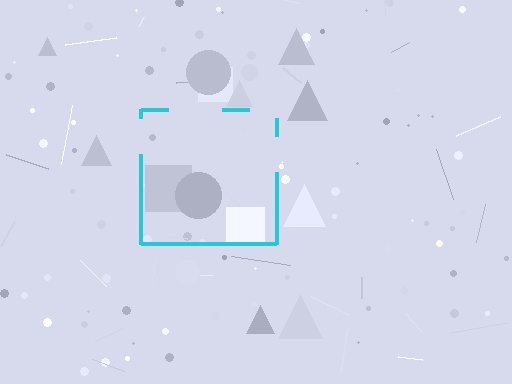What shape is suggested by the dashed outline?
The dashed outline suggests a square.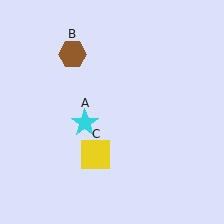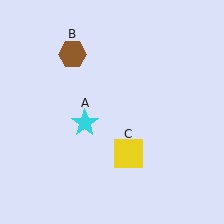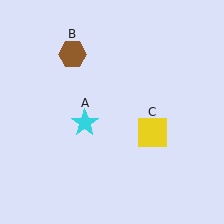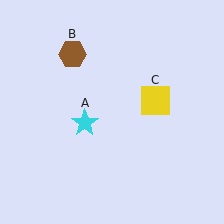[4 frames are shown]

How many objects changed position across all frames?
1 object changed position: yellow square (object C).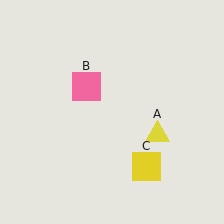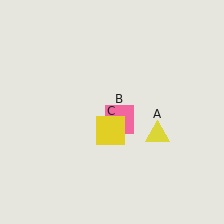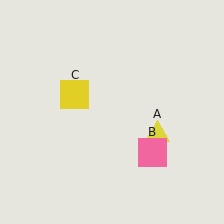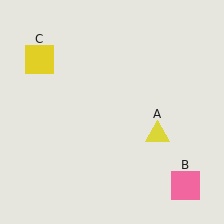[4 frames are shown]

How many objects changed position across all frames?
2 objects changed position: pink square (object B), yellow square (object C).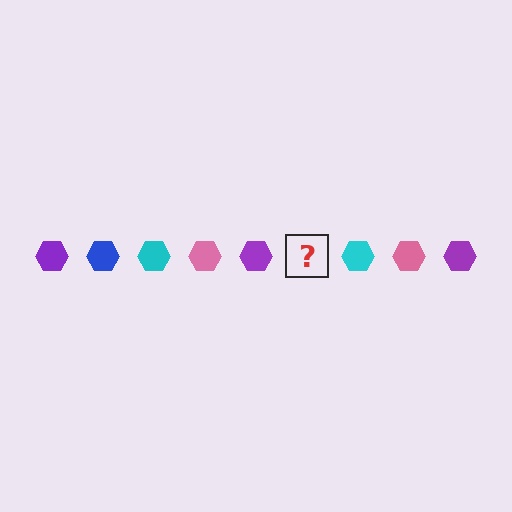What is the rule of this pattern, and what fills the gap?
The rule is that the pattern cycles through purple, blue, cyan, pink hexagons. The gap should be filled with a blue hexagon.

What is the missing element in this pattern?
The missing element is a blue hexagon.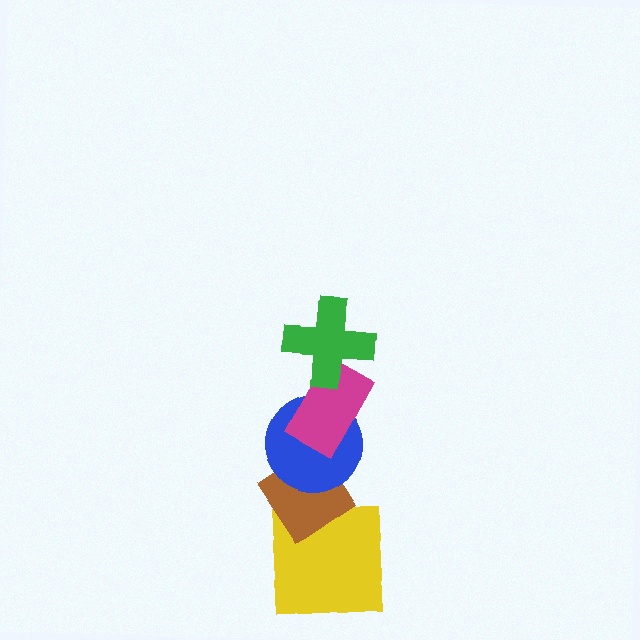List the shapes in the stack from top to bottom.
From top to bottom: the green cross, the magenta rectangle, the blue circle, the brown diamond, the yellow square.